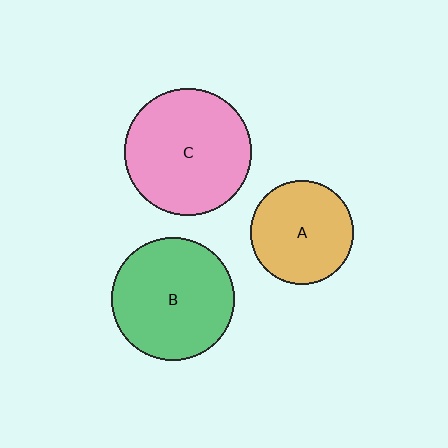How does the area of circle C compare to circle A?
Approximately 1.5 times.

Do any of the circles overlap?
No, none of the circles overlap.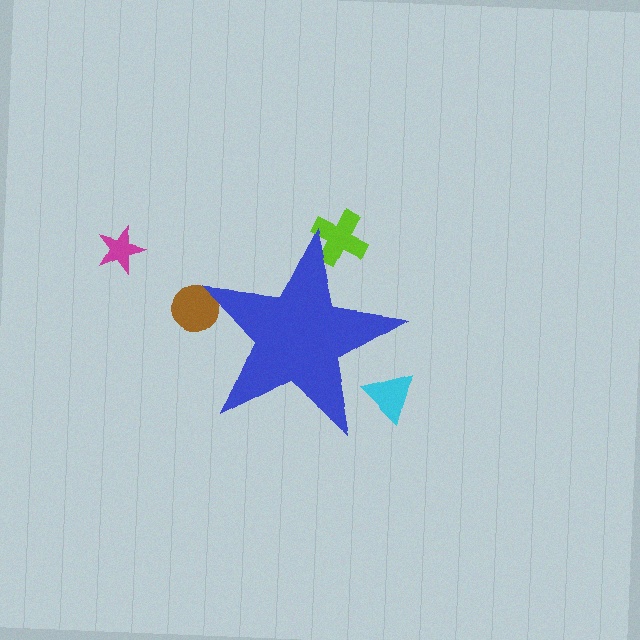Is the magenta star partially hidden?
No, the magenta star is fully visible.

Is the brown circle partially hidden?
Yes, the brown circle is partially hidden behind the blue star.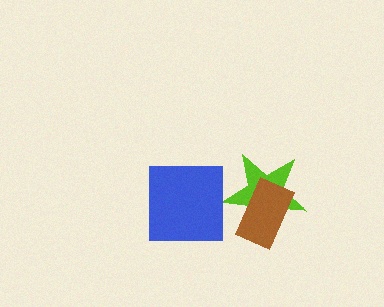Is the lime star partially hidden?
Yes, it is partially covered by another shape.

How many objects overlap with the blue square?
0 objects overlap with the blue square.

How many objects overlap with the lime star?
1 object overlaps with the lime star.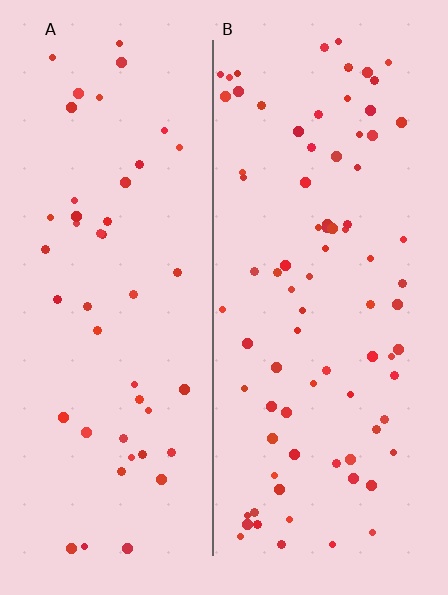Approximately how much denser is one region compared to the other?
Approximately 1.8× — region B over region A.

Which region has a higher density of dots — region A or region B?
B (the right).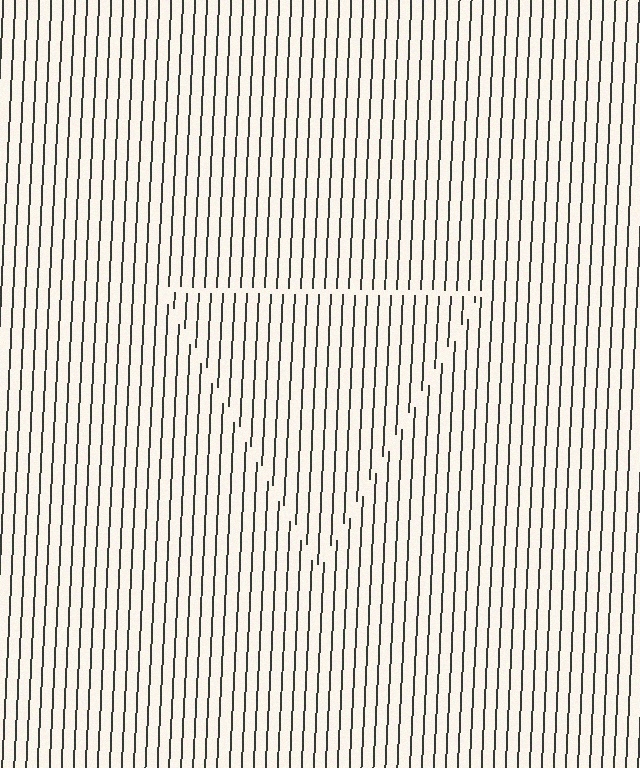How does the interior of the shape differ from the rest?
The interior of the shape contains the same grating, shifted by half a period — the contour is defined by the phase discontinuity where line-ends from the inner and outer gratings abut.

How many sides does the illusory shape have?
3 sides — the line-ends trace a triangle.